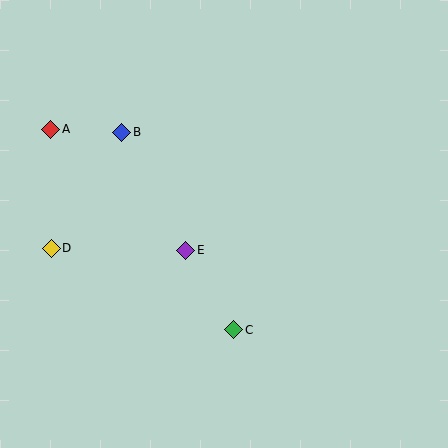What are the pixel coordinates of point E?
Point E is at (186, 250).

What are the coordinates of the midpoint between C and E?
The midpoint between C and E is at (210, 290).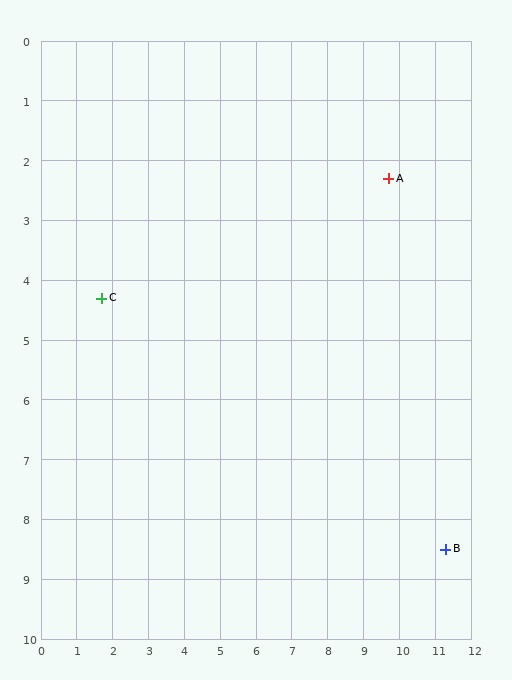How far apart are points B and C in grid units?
Points B and C are about 10.5 grid units apart.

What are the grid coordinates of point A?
Point A is at approximately (9.7, 2.3).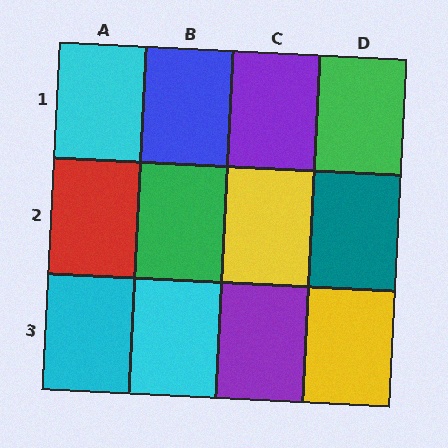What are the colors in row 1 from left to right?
Cyan, blue, purple, green.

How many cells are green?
2 cells are green.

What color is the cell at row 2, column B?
Green.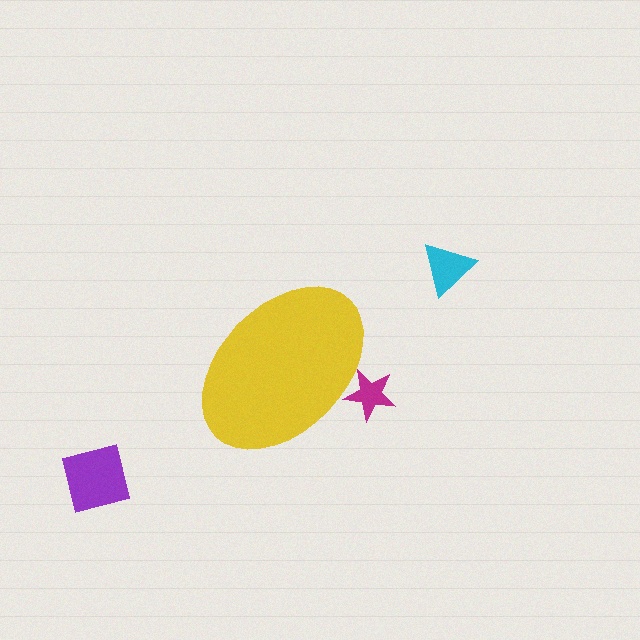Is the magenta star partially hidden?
Yes, the magenta star is partially hidden behind the yellow ellipse.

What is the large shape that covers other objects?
A yellow ellipse.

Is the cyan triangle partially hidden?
No, the cyan triangle is fully visible.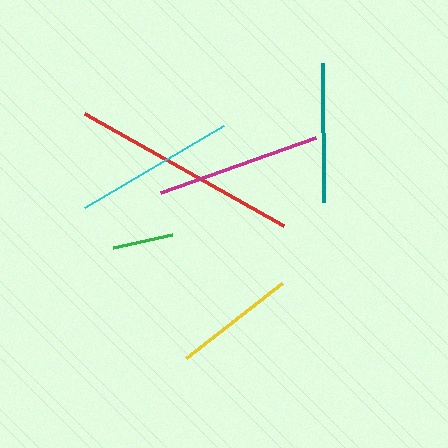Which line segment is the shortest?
The green line is the shortest at approximately 60 pixels.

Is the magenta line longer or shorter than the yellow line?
The magenta line is longer than the yellow line.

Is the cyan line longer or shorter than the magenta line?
The magenta line is longer than the cyan line.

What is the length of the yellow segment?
The yellow segment is approximately 121 pixels long.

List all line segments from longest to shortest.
From longest to shortest: red, magenta, cyan, teal, yellow, green.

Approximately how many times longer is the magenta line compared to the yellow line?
The magenta line is approximately 1.4 times the length of the yellow line.